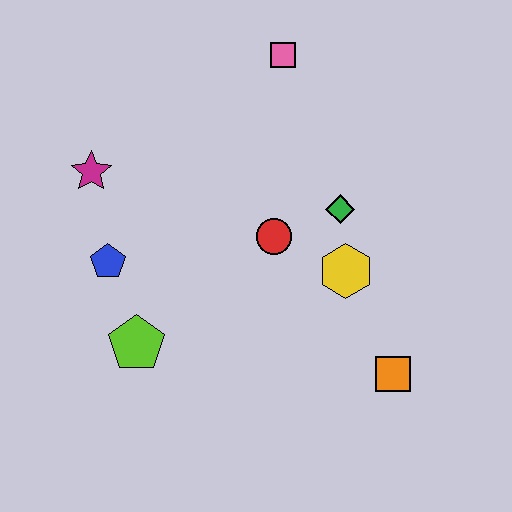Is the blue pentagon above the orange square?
Yes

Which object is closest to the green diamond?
The yellow hexagon is closest to the green diamond.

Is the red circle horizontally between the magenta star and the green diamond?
Yes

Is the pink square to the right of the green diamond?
No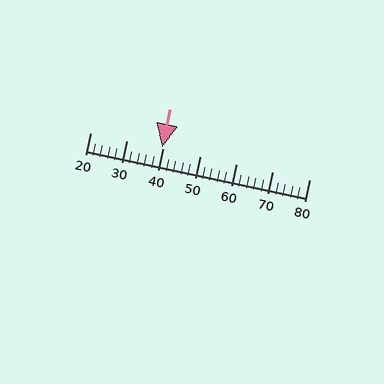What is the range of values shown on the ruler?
The ruler shows values from 20 to 80.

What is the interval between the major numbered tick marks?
The major tick marks are spaced 10 units apart.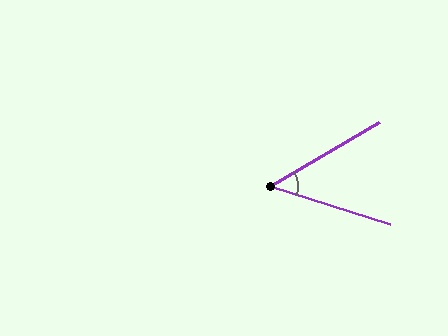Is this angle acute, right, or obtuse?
It is acute.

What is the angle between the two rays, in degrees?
Approximately 48 degrees.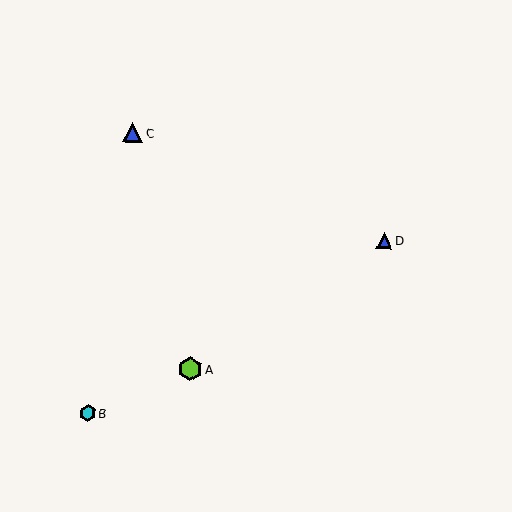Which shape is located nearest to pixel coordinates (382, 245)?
The blue triangle (labeled D) at (384, 241) is nearest to that location.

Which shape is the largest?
The lime hexagon (labeled A) is the largest.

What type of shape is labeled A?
Shape A is a lime hexagon.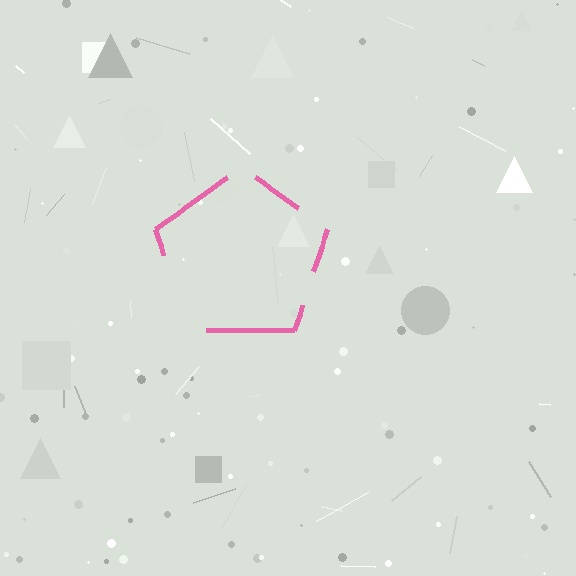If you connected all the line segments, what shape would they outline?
They would outline a pentagon.